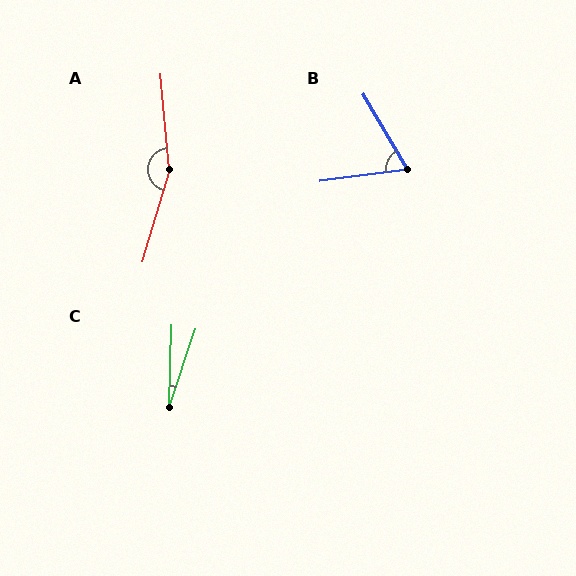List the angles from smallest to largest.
C (17°), B (67°), A (158°).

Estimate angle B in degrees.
Approximately 67 degrees.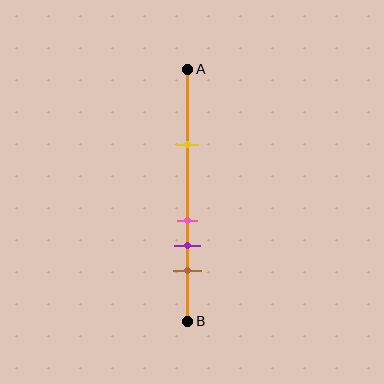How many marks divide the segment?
There are 4 marks dividing the segment.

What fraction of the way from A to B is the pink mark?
The pink mark is approximately 60% (0.6) of the way from A to B.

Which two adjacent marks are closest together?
The pink and purple marks are the closest adjacent pair.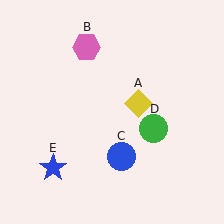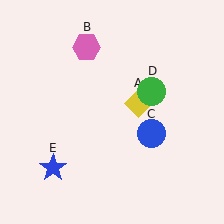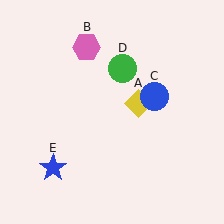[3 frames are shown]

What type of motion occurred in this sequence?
The blue circle (object C), green circle (object D) rotated counterclockwise around the center of the scene.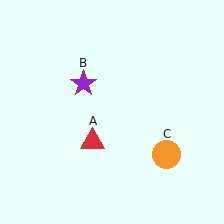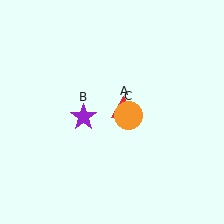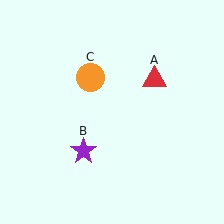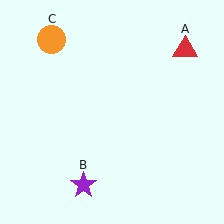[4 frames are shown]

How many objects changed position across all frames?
3 objects changed position: red triangle (object A), purple star (object B), orange circle (object C).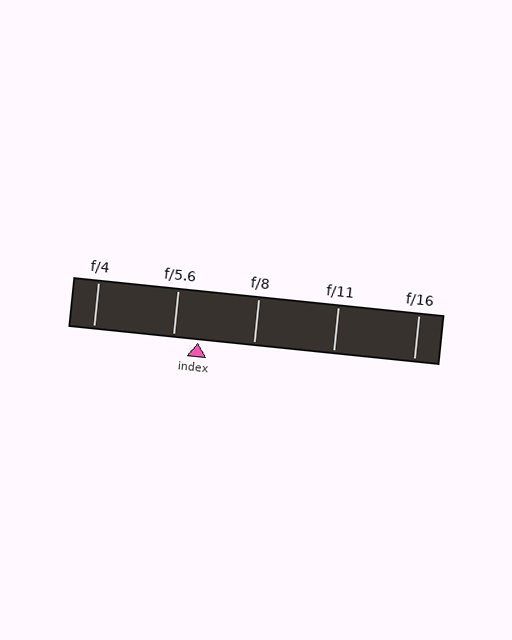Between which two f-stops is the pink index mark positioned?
The index mark is between f/5.6 and f/8.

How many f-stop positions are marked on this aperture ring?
There are 5 f-stop positions marked.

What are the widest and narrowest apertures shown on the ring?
The widest aperture shown is f/4 and the narrowest is f/16.